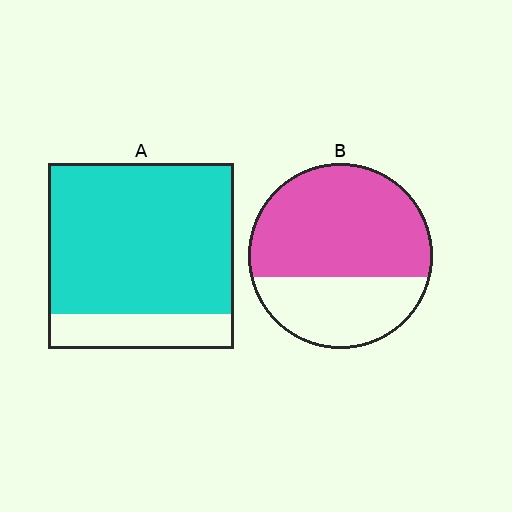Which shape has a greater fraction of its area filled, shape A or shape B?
Shape A.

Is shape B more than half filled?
Yes.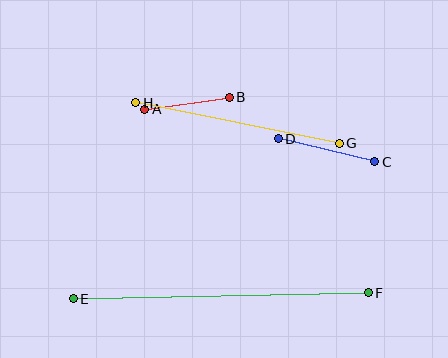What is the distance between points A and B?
The distance is approximately 86 pixels.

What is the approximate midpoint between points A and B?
The midpoint is at approximately (187, 103) pixels.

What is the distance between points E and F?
The distance is approximately 295 pixels.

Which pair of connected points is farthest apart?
Points E and F are farthest apart.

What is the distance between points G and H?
The distance is approximately 208 pixels.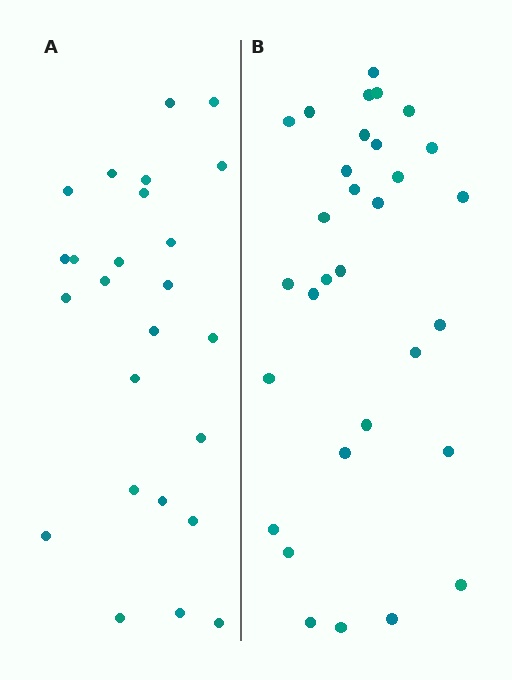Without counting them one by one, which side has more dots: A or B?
Region B (the right region) has more dots.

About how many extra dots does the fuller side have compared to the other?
Region B has about 6 more dots than region A.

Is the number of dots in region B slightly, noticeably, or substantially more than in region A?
Region B has only slightly more — the two regions are fairly close. The ratio is roughly 1.2 to 1.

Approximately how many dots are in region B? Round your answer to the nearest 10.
About 30 dots. (The exact count is 31, which rounds to 30.)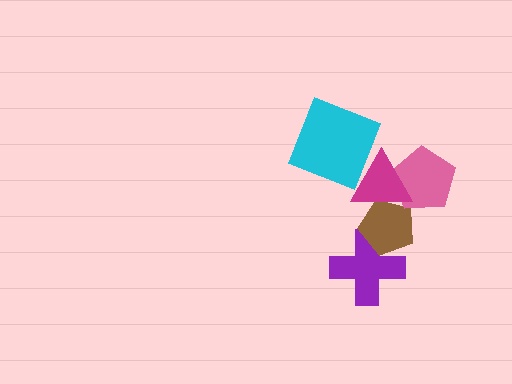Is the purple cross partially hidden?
Yes, it is partially covered by another shape.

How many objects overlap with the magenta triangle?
3 objects overlap with the magenta triangle.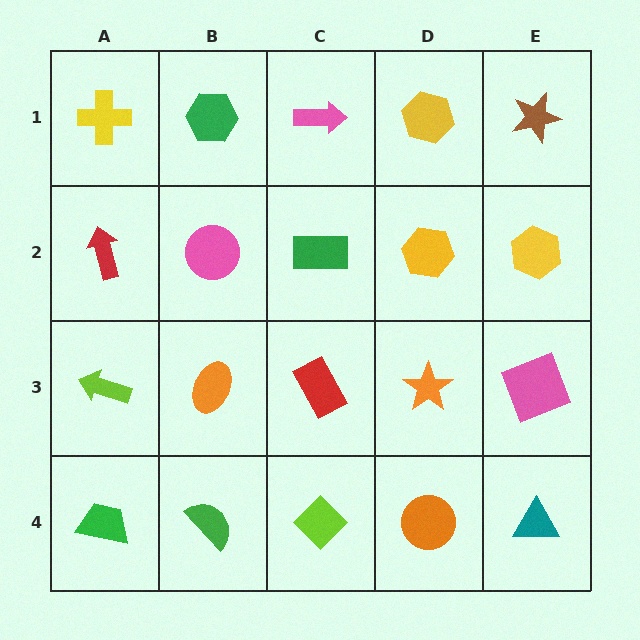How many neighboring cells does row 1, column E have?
2.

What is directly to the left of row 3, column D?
A red rectangle.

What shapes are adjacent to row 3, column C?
A green rectangle (row 2, column C), a lime diamond (row 4, column C), an orange ellipse (row 3, column B), an orange star (row 3, column D).